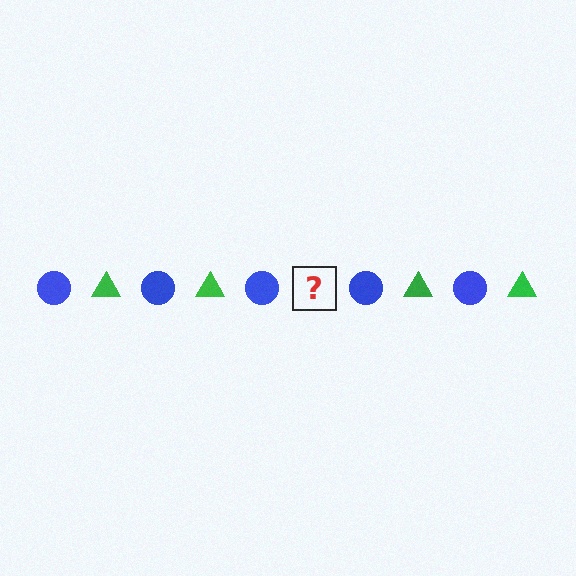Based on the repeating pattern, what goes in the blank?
The blank should be a green triangle.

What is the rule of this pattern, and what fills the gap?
The rule is that the pattern alternates between blue circle and green triangle. The gap should be filled with a green triangle.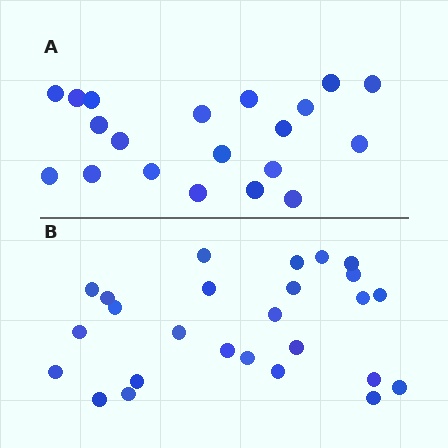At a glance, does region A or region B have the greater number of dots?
Region B (the bottom region) has more dots.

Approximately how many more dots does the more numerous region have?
Region B has about 6 more dots than region A.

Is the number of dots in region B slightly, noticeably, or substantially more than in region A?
Region B has noticeably more, but not dramatically so. The ratio is roughly 1.3 to 1.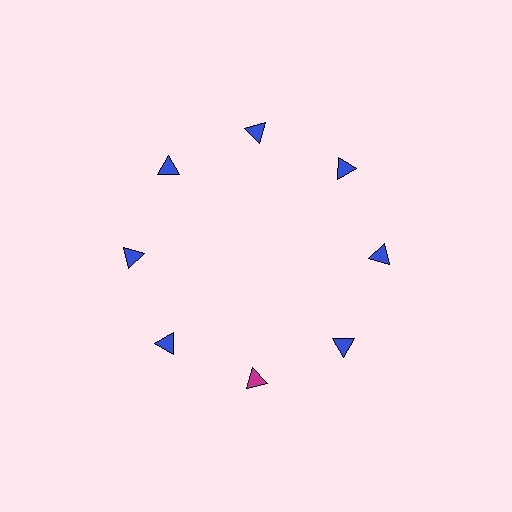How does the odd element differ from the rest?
It has a different color: magenta instead of blue.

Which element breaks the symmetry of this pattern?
The magenta triangle at roughly the 6 o'clock position breaks the symmetry. All other shapes are blue triangles.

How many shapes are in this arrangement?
There are 8 shapes arranged in a ring pattern.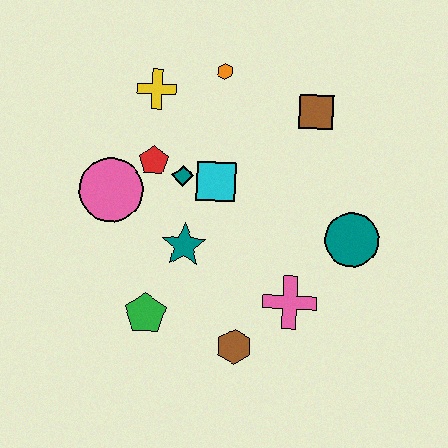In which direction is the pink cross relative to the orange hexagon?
The pink cross is below the orange hexagon.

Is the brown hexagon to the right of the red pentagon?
Yes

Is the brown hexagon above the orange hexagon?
No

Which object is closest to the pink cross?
The brown hexagon is closest to the pink cross.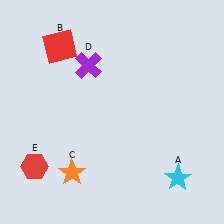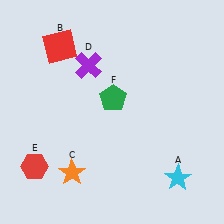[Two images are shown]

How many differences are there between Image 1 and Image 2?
There is 1 difference between the two images.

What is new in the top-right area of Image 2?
A green pentagon (F) was added in the top-right area of Image 2.